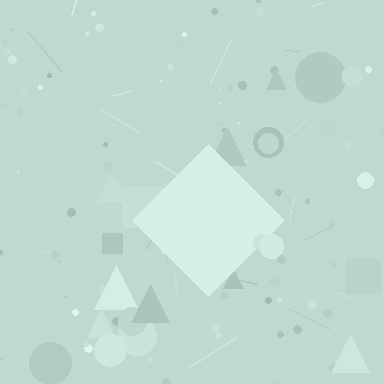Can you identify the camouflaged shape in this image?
The camouflaged shape is a diamond.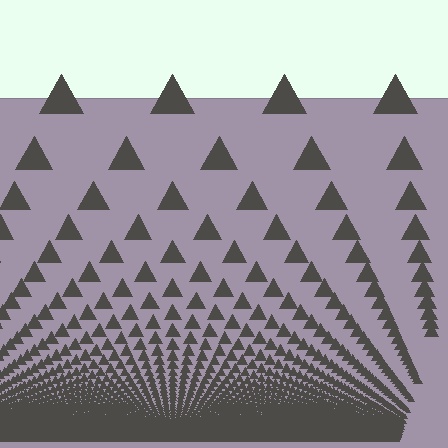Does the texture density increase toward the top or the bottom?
Density increases toward the bottom.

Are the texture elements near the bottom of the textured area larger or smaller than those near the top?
Smaller. The gradient is inverted — elements near the bottom are smaller and denser.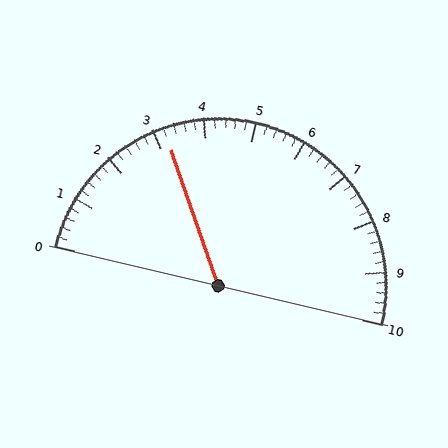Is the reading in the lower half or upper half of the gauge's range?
The reading is in the lower half of the range (0 to 10).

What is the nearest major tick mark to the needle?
The nearest major tick mark is 3.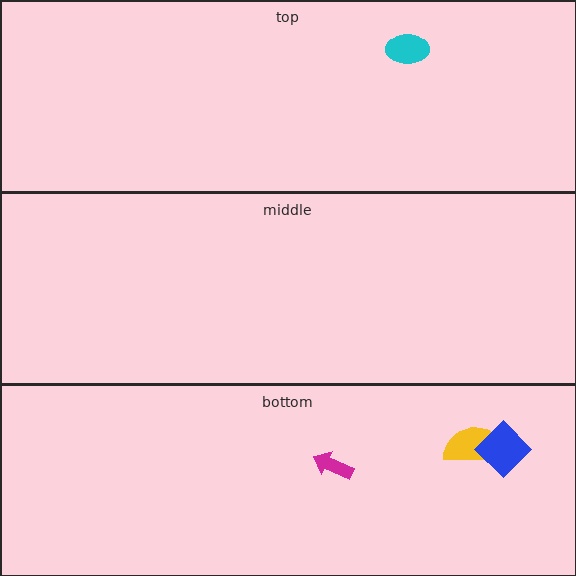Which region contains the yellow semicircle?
The bottom region.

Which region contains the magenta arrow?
The bottom region.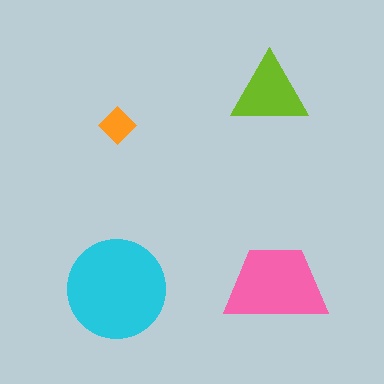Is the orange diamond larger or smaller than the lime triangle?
Smaller.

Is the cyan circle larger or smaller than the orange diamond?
Larger.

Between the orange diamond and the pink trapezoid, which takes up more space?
The pink trapezoid.